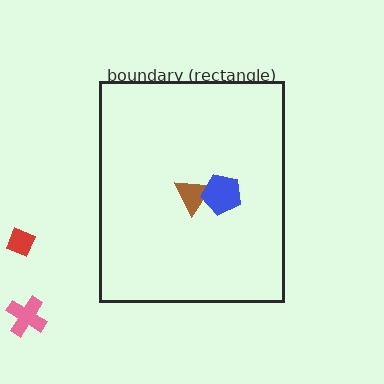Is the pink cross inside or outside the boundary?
Outside.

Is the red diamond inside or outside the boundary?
Outside.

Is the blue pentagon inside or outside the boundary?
Inside.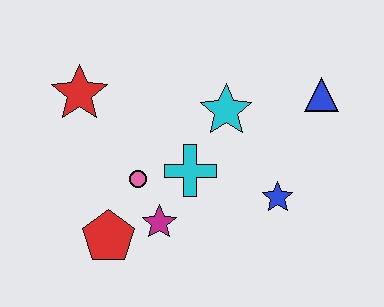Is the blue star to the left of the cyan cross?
No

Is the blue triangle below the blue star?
No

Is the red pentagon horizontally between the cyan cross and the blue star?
No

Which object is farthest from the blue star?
The red star is farthest from the blue star.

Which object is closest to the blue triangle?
The cyan star is closest to the blue triangle.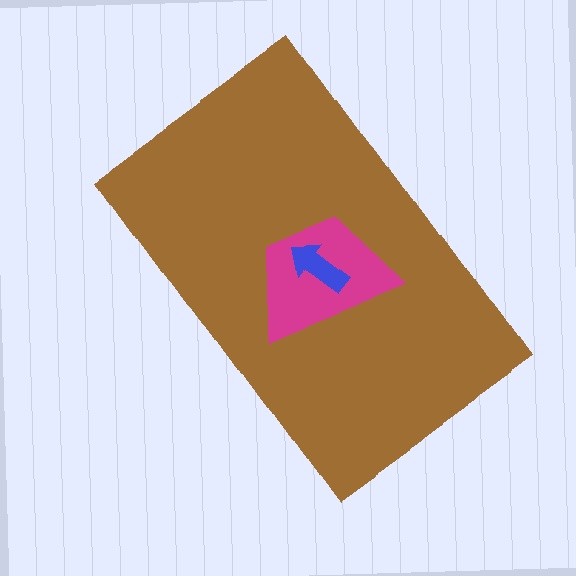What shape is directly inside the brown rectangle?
The magenta trapezoid.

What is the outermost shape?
The brown rectangle.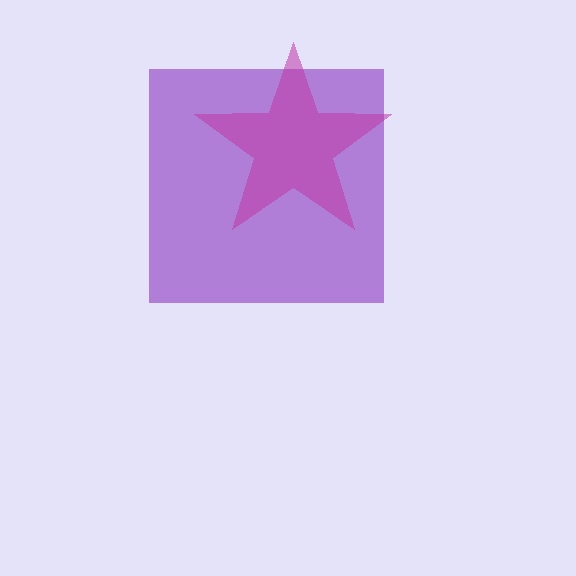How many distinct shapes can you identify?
There are 2 distinct shapes: a purple square, a magenta star.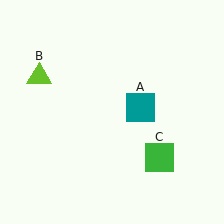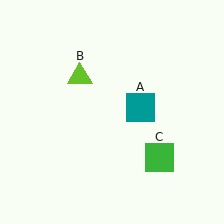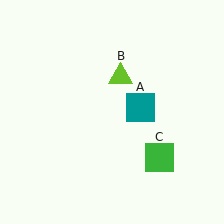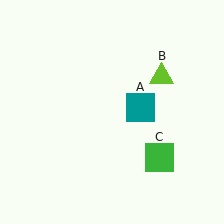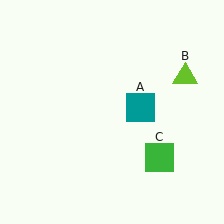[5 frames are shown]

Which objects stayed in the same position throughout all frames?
Teal square (object A) and green square (object C) remained stationary.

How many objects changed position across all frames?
1 object changed position: lime triangle (object B).